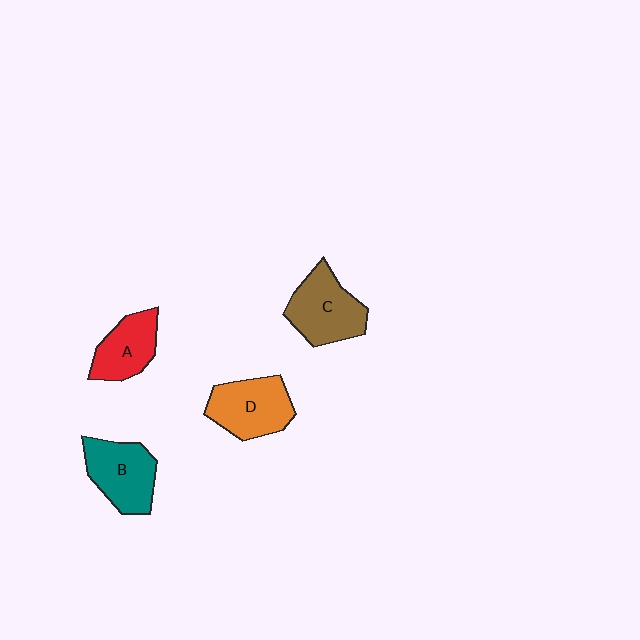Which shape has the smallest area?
Shape A (red).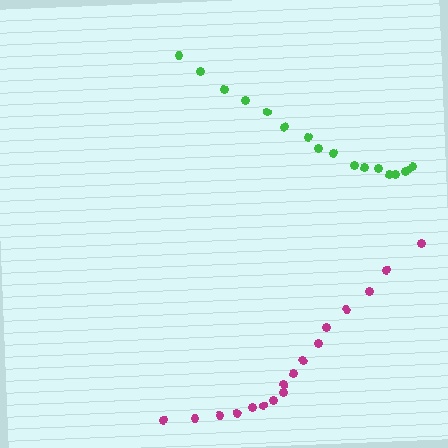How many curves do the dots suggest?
There are 2 distinct paths.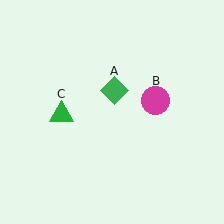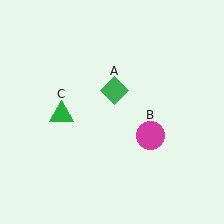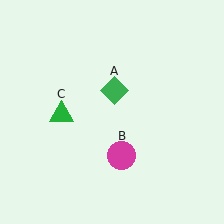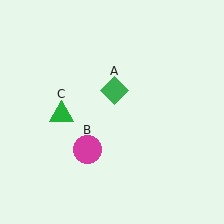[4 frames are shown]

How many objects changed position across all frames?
1 object changed position: magenta circle (object B).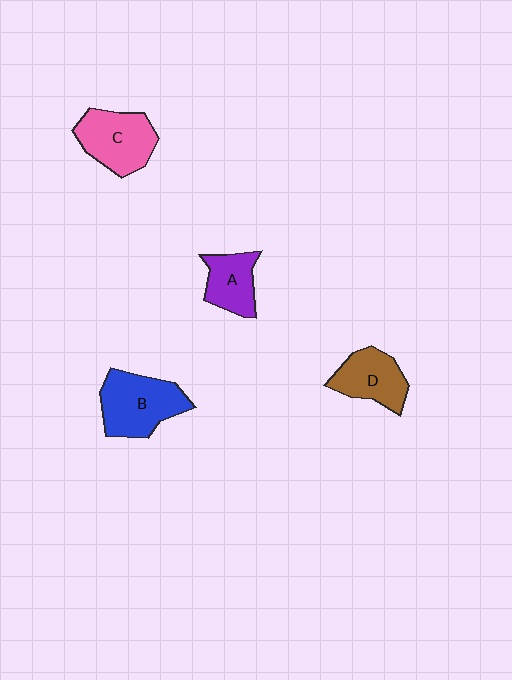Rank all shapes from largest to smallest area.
From largest to smallest: B (blue), C (pink), D (brown), A (purple).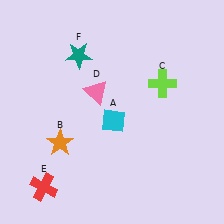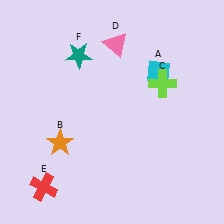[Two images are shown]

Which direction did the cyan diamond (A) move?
The cyan diamond (A) moved up.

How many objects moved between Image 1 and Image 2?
2 objects moved between the two images.